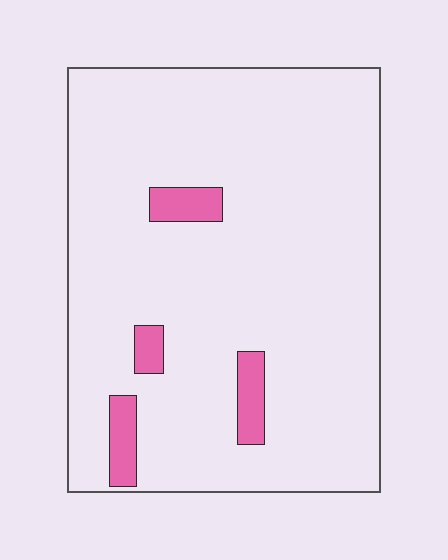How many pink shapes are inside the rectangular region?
4.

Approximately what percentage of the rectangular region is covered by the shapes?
Approximately 5%.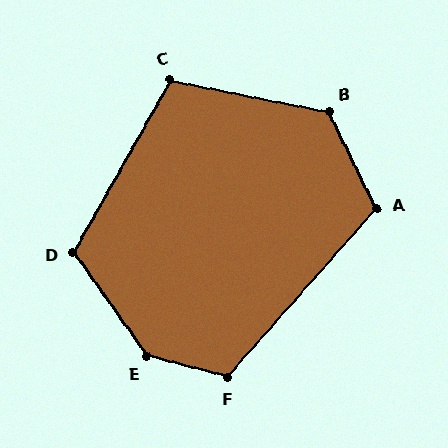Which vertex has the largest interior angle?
E, at approximately 140 degrees.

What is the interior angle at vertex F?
Approximately 117 degrees (obtuse).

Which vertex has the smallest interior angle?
C, at approximately 108 degrees.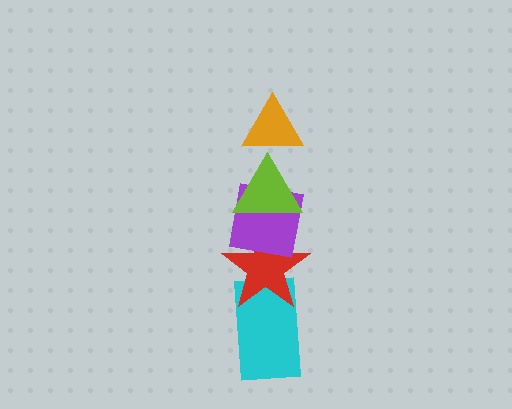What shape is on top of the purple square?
The lime triangle is on top of the purple square.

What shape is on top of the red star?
The purple square is on top of the red star.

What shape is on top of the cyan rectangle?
The red star is on top of the cyan rectangle.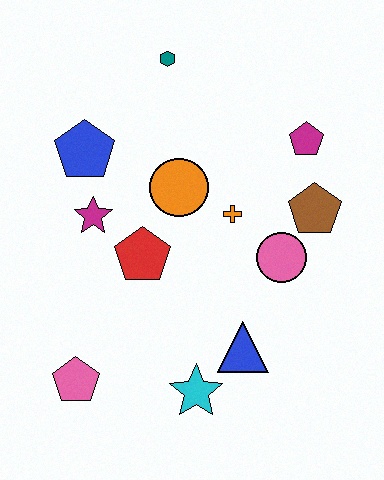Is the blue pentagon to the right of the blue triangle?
No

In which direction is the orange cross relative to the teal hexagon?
The orange cross is below the teal hexagon.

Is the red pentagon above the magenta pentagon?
No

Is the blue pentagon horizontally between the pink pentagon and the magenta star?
Yes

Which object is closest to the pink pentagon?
The cyan star is closest to the pink pentagon.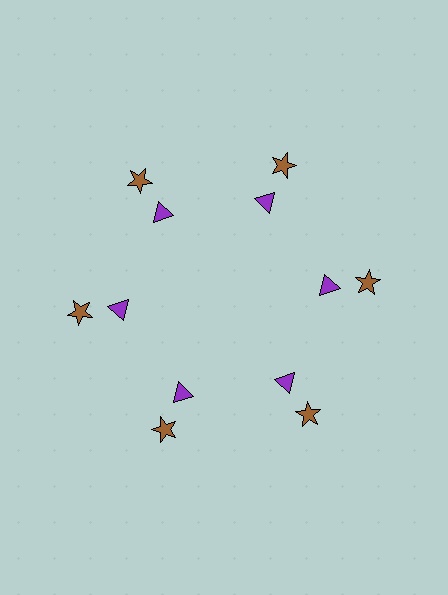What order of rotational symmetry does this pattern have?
This pattern has 6-fold rotational symmetry.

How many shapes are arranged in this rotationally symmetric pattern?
There are 12 shapes, arranged in 6 groups of 2.